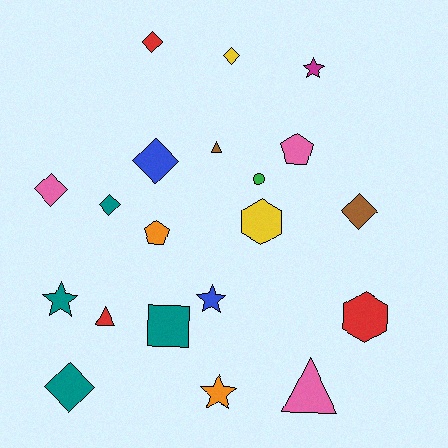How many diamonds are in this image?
There are 7 diamonds.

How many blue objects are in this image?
There are 2 blue objects.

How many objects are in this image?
There are 20 objects.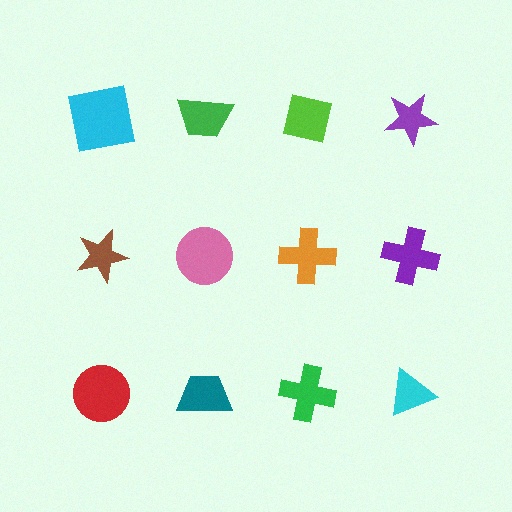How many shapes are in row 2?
4 shapes.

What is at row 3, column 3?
A green cross.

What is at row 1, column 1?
A cyan square.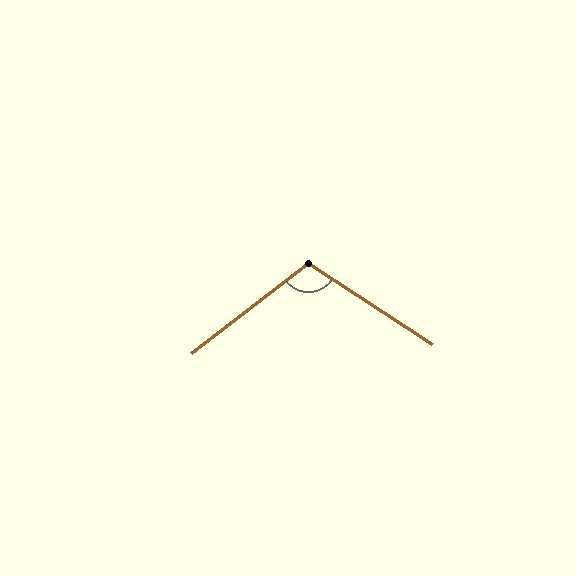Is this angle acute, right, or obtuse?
It is obtuse.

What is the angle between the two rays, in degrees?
Approximately 110 degrees.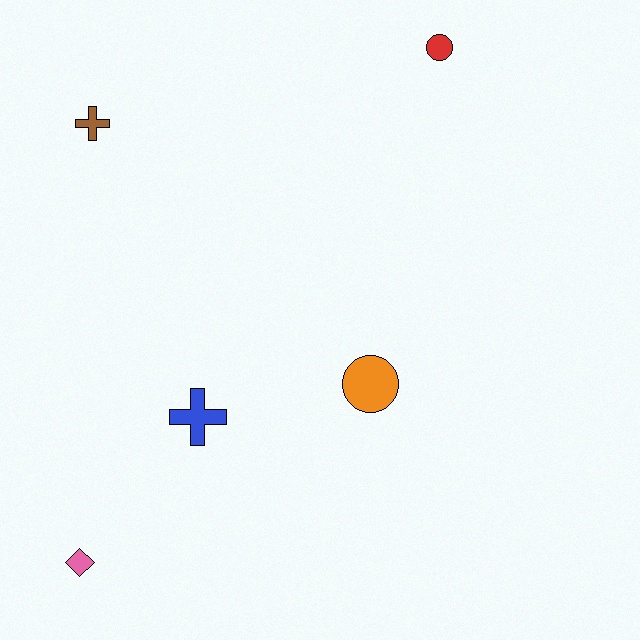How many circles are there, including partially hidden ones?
There are 2 circles.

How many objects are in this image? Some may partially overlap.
There are 5 objects.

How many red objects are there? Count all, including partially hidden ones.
There is 1 red object.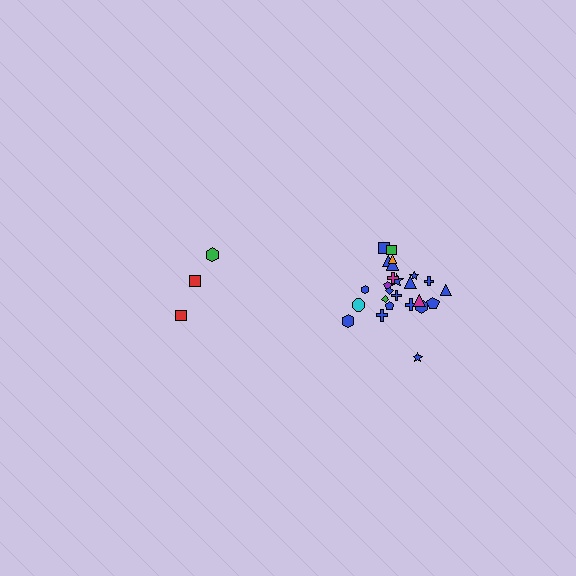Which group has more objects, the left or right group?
The right group.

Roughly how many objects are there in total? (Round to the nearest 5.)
Roughly 30 objects in total.